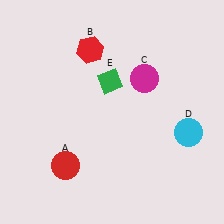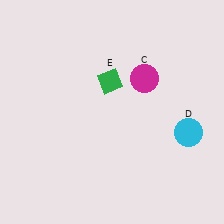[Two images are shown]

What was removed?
The red circle (A), the red hexagon (B) were removed in Image 2.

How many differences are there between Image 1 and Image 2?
There are 2 differences between the two images.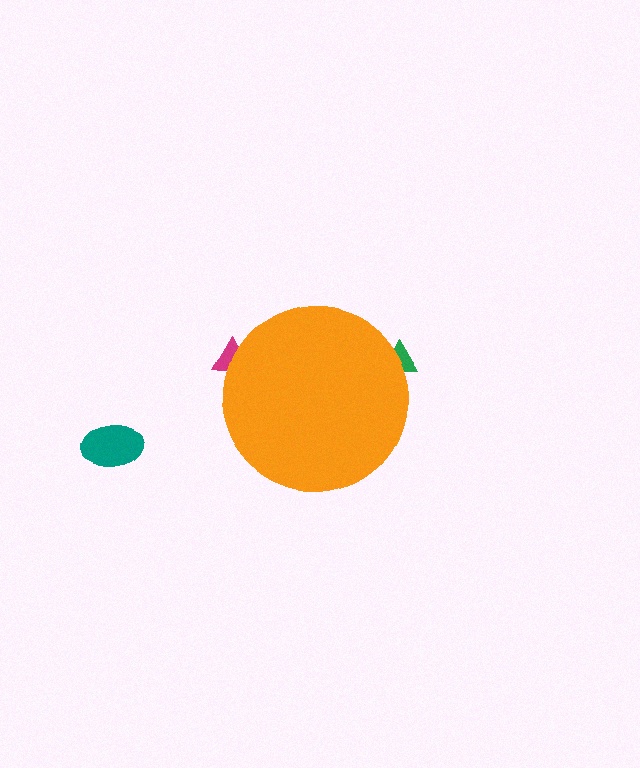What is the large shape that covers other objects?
An orange circle.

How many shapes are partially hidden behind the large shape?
2 shapes are partially hidden.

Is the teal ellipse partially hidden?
No, the teal ellipse is fully visible.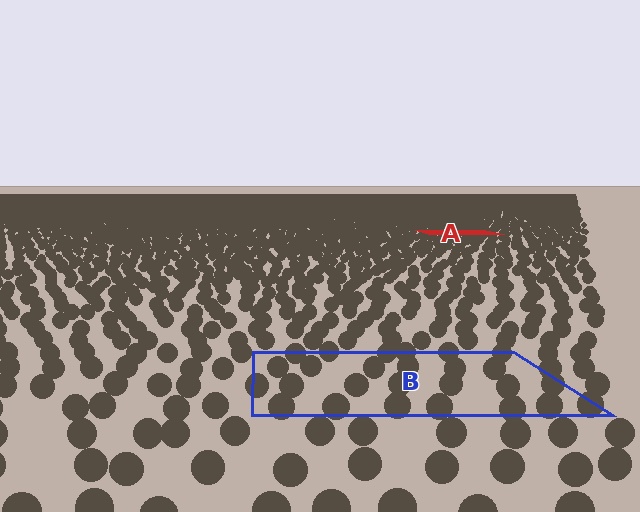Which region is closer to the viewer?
Region B is closer. The texture elements there are larger and more spread out.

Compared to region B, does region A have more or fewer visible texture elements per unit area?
Region A has more texture elements per unit area — they are packed more densely because it is farther away.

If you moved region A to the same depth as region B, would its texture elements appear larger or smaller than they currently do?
They would appear larger. At a closer depth, the same texture elements are projected at a bigger on-screen size.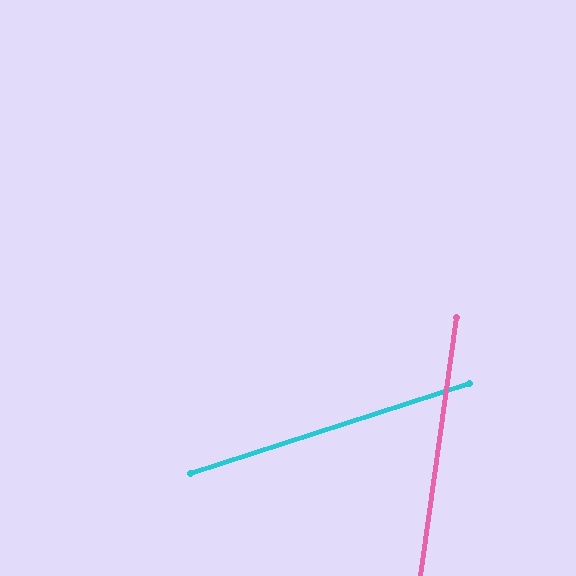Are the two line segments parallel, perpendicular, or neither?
Neither parallel nor perpendicular — they differ by about 64°.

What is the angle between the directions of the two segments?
Approximately 64 degrees.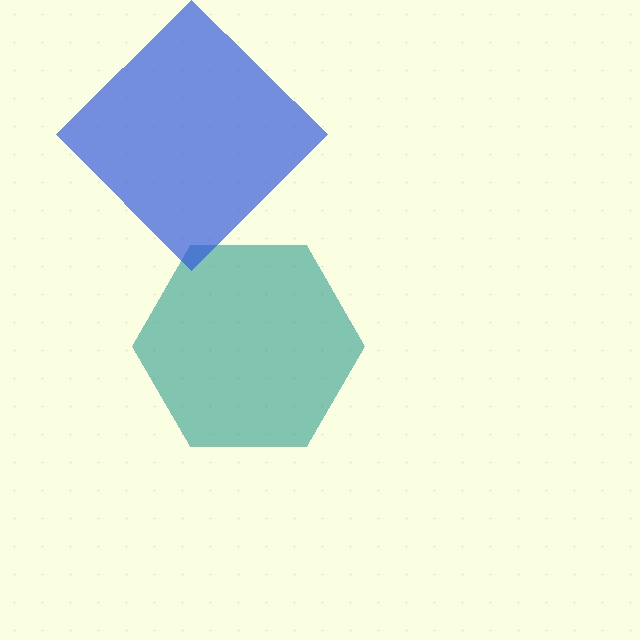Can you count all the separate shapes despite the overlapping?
Yes, there are 2 separate shapes.